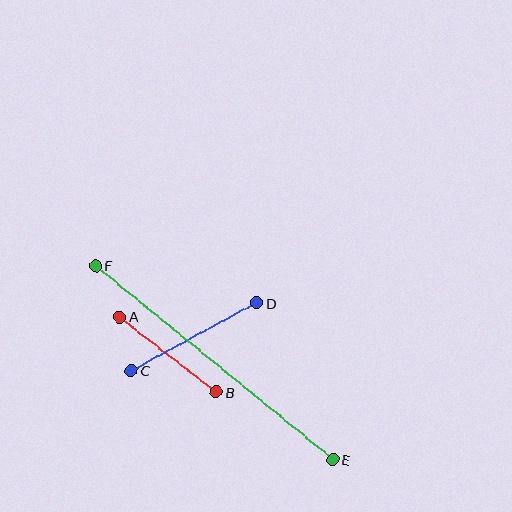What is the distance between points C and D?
The distance is approximately 142 pixels.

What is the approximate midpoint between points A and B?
The midpoint is at approximately (168, 354) pixels.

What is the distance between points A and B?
The distance is approximately 122 pixels.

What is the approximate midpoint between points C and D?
The midpoint is at approximately (194, 337) pixels.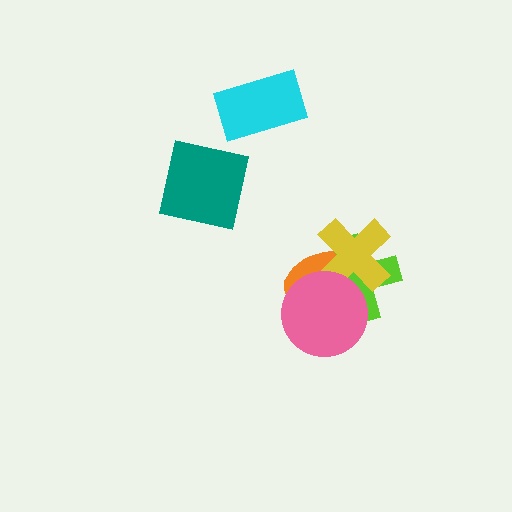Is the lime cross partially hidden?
Yes, it is partially covered by another shape.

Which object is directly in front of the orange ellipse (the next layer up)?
The lime cross is directly in front of the orange ellipse.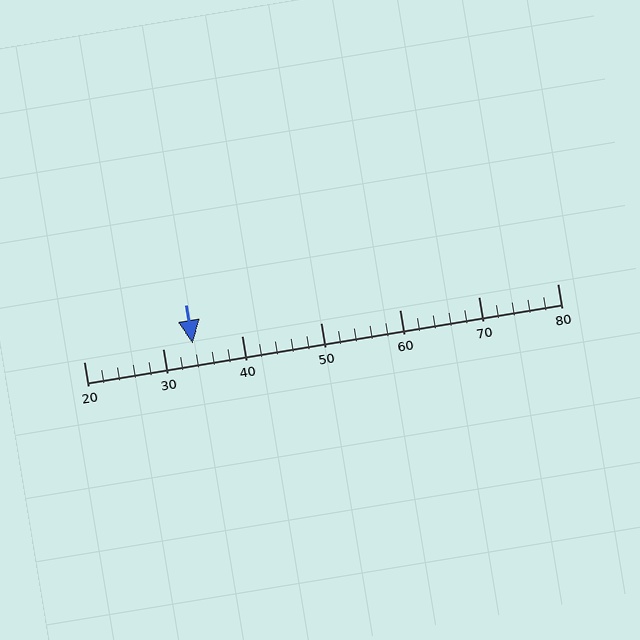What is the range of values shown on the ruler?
The ruler shows values from 20 to 80.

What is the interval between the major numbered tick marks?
The major tick marks are spaced 10 units apart.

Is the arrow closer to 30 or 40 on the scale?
The arrow is closer to 30.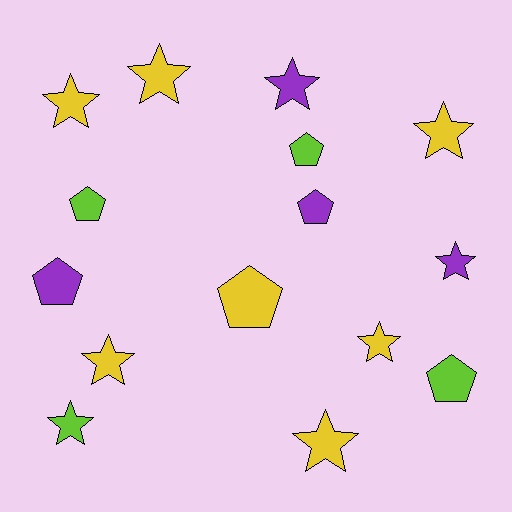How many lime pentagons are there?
There are 3 lime pentagons.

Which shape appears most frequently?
Star, with 9 objects.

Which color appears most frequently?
Yellow, with 7 objects.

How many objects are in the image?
There are 15 objects.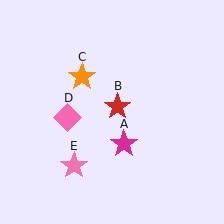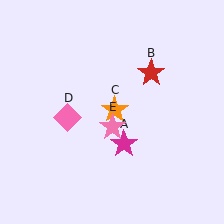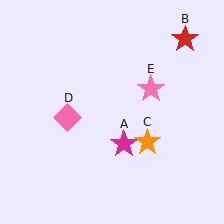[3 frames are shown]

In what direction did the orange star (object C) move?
The orange star (object C) moved down and to the right.